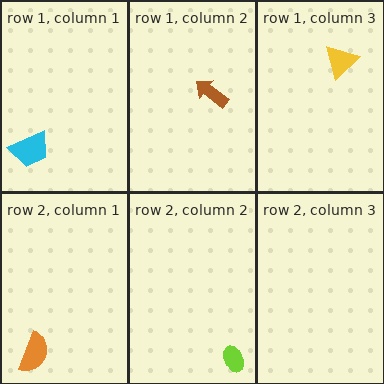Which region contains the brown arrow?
The row 1, column 2 region.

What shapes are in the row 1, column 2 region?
The brown arrow.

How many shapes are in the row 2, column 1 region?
1.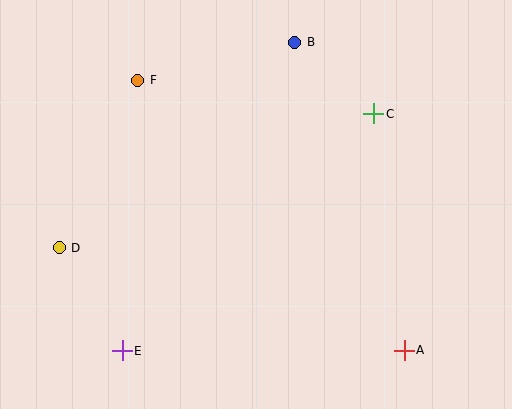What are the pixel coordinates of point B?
Point B is at (295, 42).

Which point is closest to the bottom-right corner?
Point A is closest to the bottom-right corner.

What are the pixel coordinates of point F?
Point F is at (138, 80).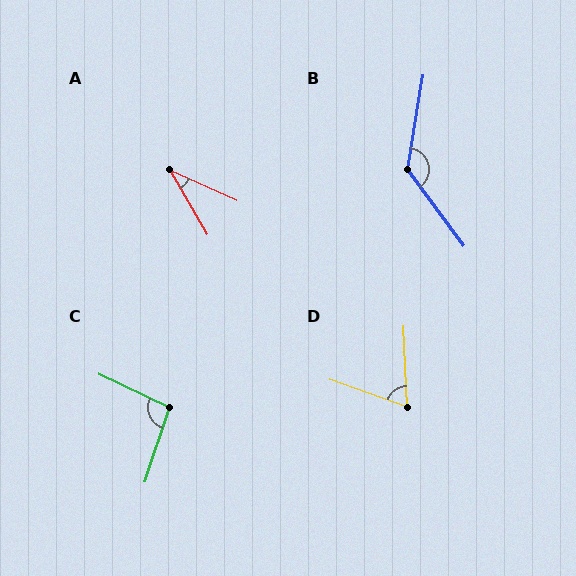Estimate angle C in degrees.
Approximately 97 degrees.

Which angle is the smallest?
A, at approximately 35 degrees.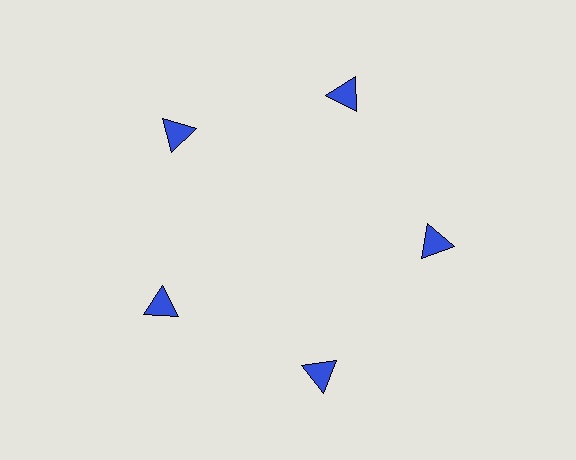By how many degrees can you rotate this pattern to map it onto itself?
The pattern maps onto itself every 72 degrees of rotation.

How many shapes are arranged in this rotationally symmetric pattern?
There are 5 shapes, arranged in 5 groups of 1.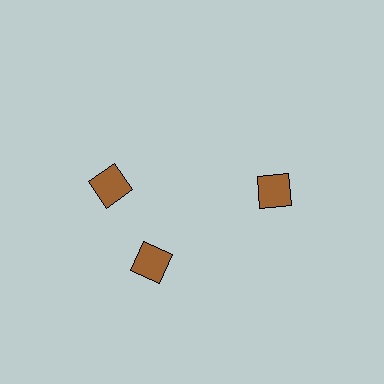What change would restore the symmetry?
The symmetry would be restored by rotating it back into even spacing with its neighbors so that all 3 diamonds sit at equal angles and equal distance from the center.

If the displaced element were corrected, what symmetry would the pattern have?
It would have 3-fold rotational symmetry — the pattern would map onto itself every 120 degrees.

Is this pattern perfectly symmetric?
No. The 3 brown diamonds are arranged in a ring, but one element near the 11 o'clock position is rotated out of alignment along the ring, breaking the 3-fold rotational symmetry.